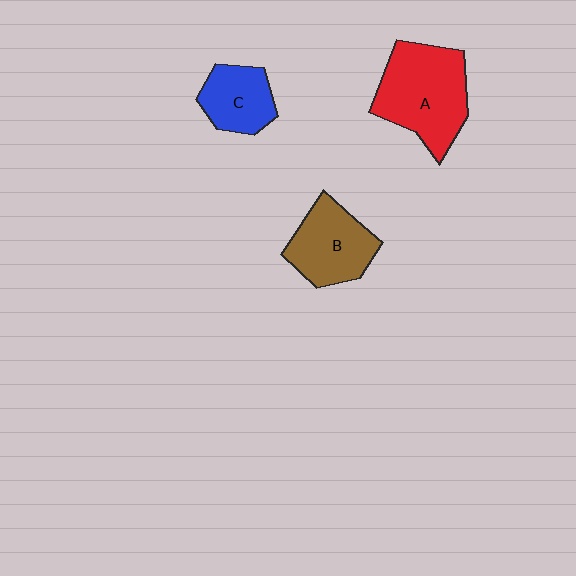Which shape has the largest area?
Shape A (red).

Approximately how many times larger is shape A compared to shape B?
Approximately 1.4 times.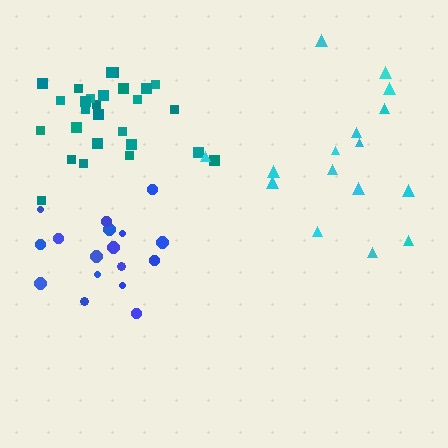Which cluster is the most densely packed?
Teal.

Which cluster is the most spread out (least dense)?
Cyan.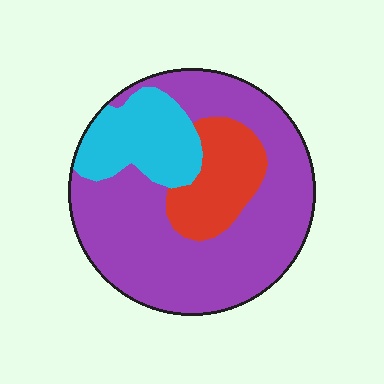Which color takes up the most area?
Purple, at roughly 65%.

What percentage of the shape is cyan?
Cyan takes up less than a quarter of the shape.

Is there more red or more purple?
Purple.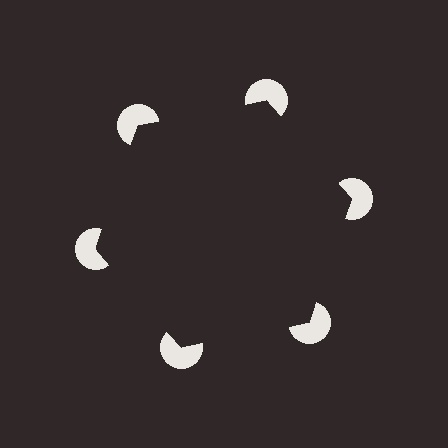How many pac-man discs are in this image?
There are 6 — one at each vertex of the illusory hexagon.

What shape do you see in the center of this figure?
An illusory hexagon — its edges are inferred from the aligned wedge cuts in the pac-man discs, not physically drawn.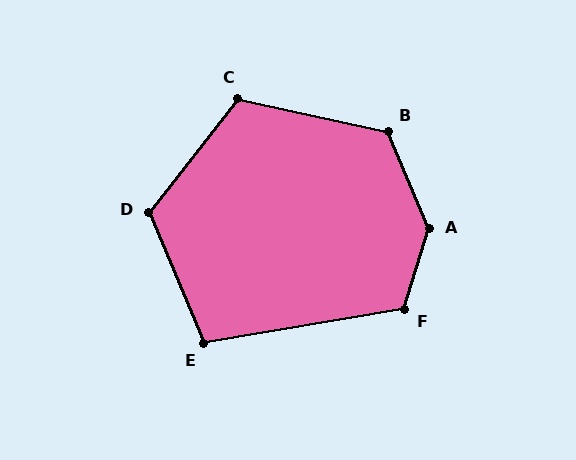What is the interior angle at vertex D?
Approximately 119 degrees (obtuse).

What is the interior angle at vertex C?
Approximately 116 degrees (obtuse).